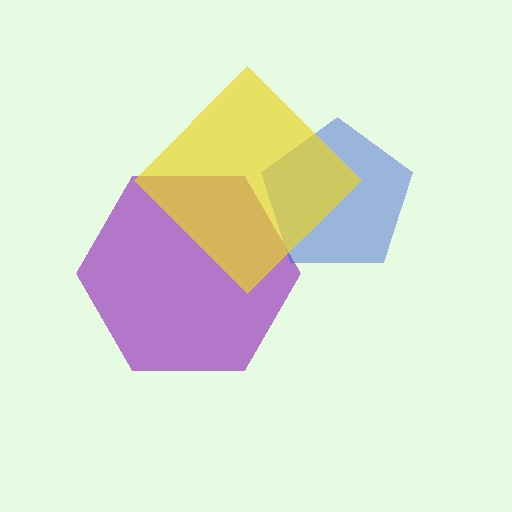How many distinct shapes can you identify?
There are 3 distinct shapes: a purple hexagon, a blue pentagon, a yellow diamond.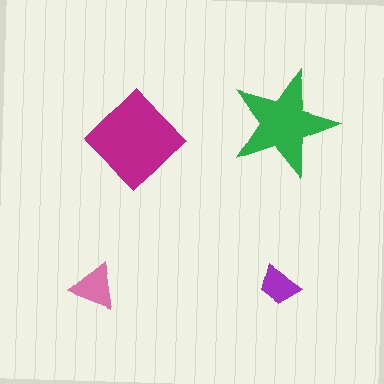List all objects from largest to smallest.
The magenta diamond, the green star, the pink triangle, the purple trapezoid.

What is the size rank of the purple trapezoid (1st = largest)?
4th.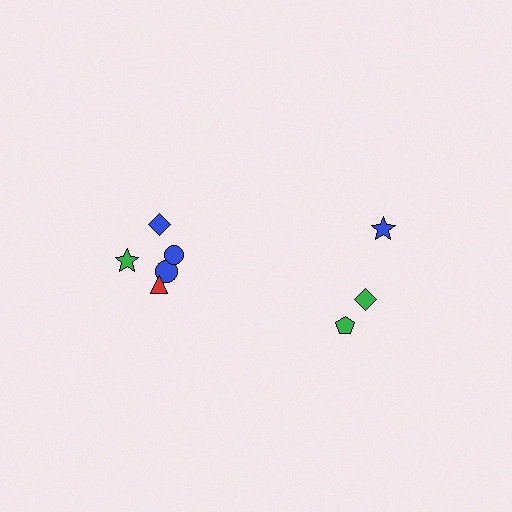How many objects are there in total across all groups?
There are 8 objects.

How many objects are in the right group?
There are 3 objects.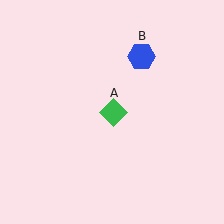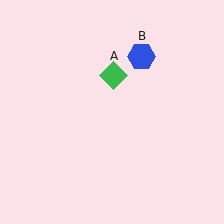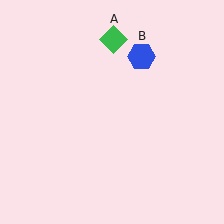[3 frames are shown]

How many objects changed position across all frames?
1 object changed position: green diamond (object A).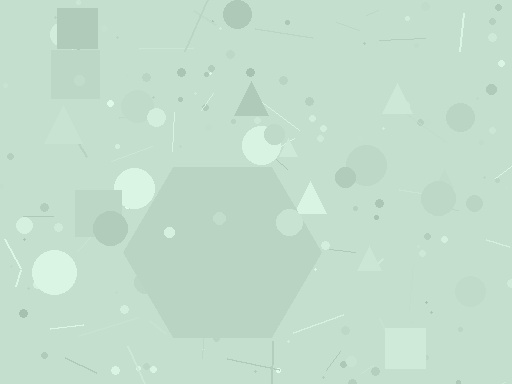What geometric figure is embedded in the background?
A hexagon is embedded in the background.